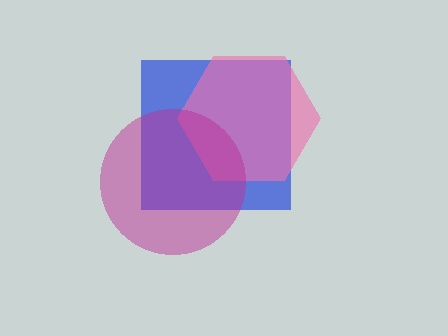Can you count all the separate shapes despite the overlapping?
Yes, there are 3 separate shapes.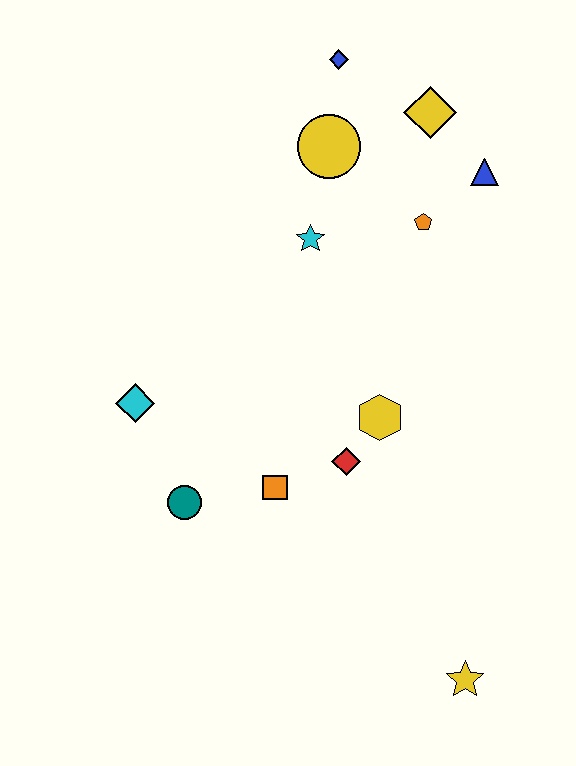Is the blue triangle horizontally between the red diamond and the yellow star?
No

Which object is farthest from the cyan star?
The yellow star is farthest from the cyan star.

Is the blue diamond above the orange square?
Yes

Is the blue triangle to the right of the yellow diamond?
Yes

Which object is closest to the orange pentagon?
The blue triangle is closest to the orange pentagon.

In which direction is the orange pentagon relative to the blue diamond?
The orange pentagon is below the blue diamond.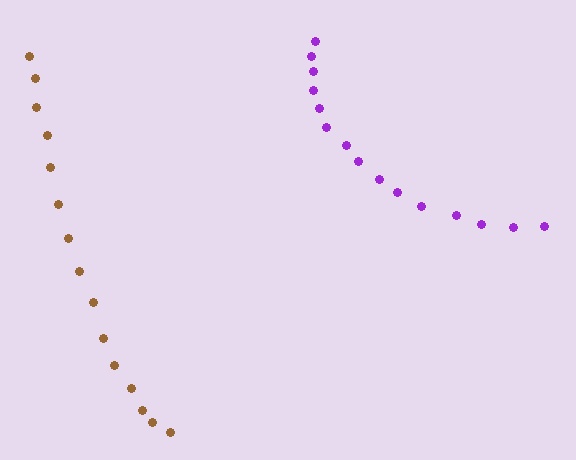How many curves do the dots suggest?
There are 2 distinct paths.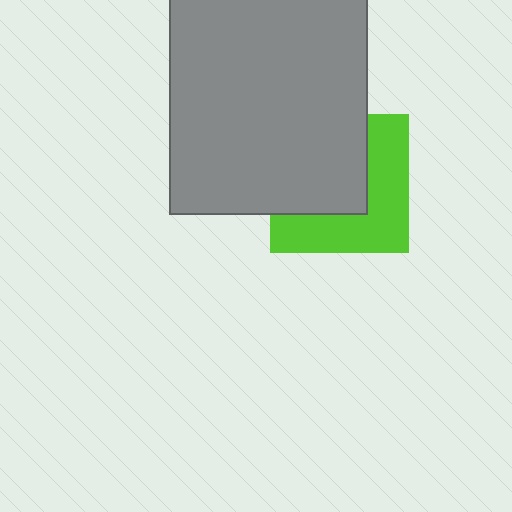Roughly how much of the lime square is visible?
About half of it is visible (roughly 49%).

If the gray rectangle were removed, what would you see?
You would see the complete lime square.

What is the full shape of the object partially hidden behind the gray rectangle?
The partially hidden object is a lime square.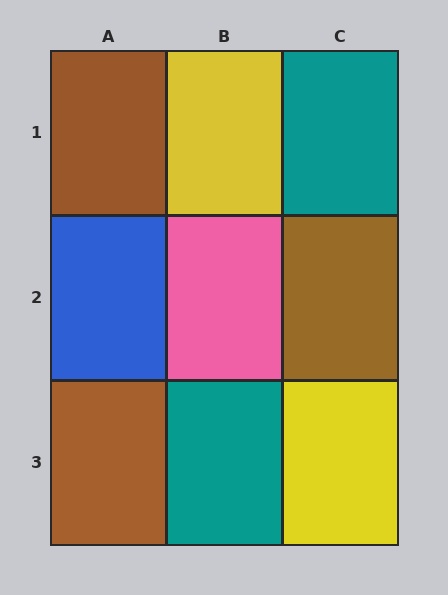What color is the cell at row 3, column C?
Yellow.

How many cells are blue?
1 cell is blue.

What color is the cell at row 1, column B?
Yellow.